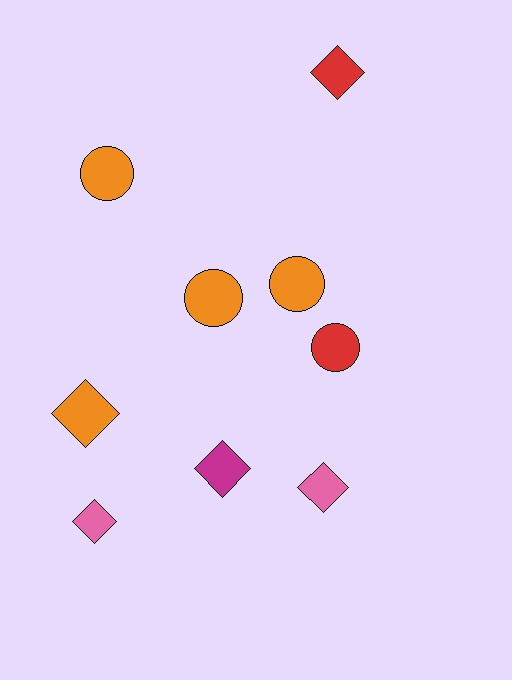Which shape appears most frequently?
Diamond, with 5 objects.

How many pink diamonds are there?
There are 2 pink diamonds.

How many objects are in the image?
There are 9 objects.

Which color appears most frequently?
Orange, with 4 objects.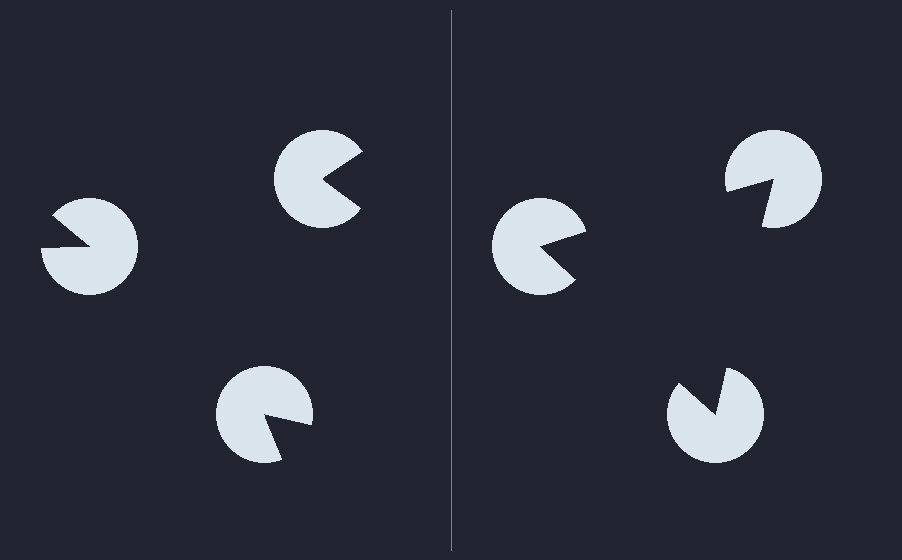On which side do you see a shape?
An illusory triangle appears on the right side. On the left side the wedge cuts are rotated, so no coherent shape forms.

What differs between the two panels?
The pac-man discs are positioned identically on both sides; only the wedge orientations differ. On the right they align to a triangle; on the left they are misaligned.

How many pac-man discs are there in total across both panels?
6 — 3 on each side.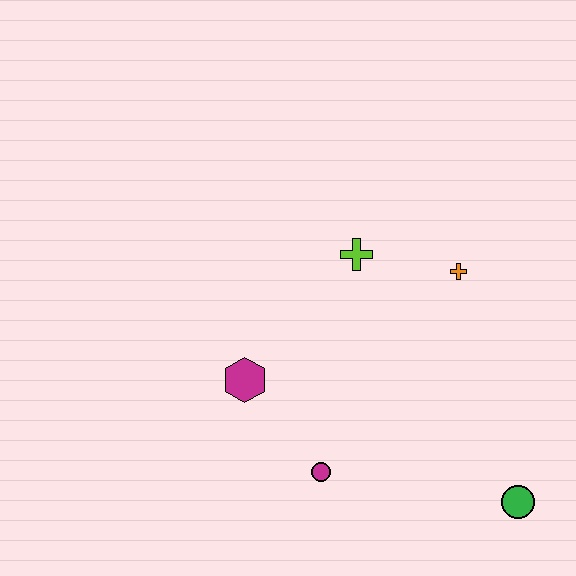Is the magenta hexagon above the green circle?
Yes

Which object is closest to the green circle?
The magenta circle is closest to the green circle.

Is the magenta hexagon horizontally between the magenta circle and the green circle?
No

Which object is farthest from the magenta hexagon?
The green circle is farthest from the magenta hexagon.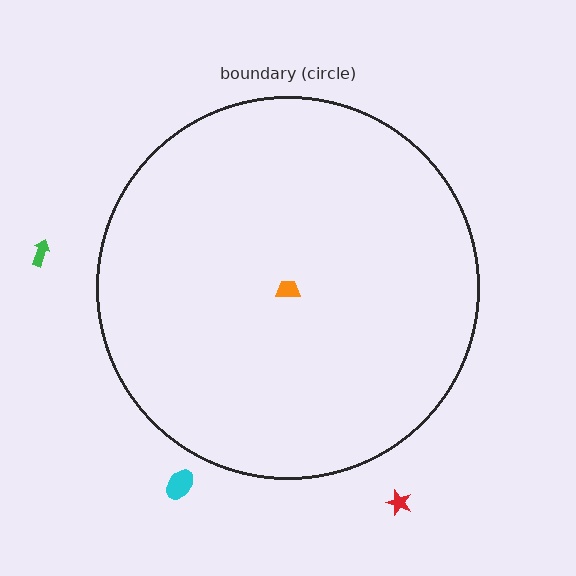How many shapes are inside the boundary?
1 inside, 3 outside.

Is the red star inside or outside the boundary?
Outside.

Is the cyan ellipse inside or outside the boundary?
Outside.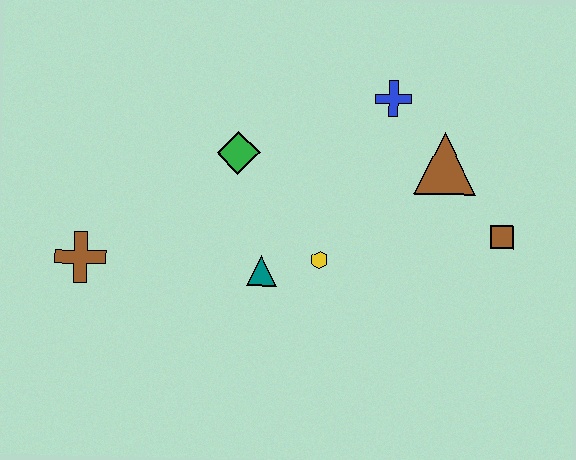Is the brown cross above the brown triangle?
No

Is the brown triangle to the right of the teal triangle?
Yes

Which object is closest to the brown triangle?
The blue cross is closest to the brown triangle.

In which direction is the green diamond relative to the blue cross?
The green diamond is to the left of the blue cross.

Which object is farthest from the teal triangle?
The brown square is farthest from the teal triangle.